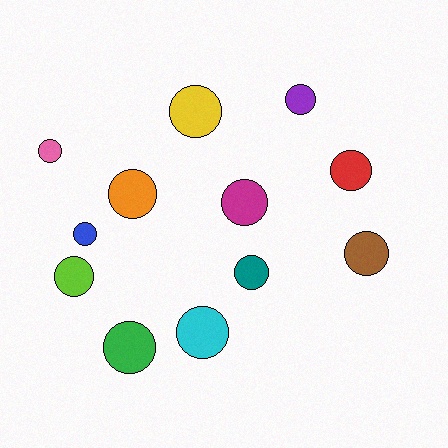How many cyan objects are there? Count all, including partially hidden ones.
There is 1 cyan object.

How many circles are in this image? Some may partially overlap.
There are 12 circles.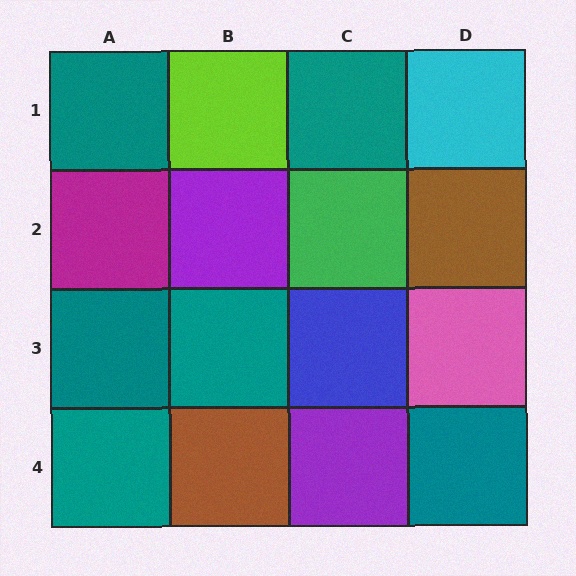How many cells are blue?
1 cell is blue.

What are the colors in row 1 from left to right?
Teal, lime, teal, cyan.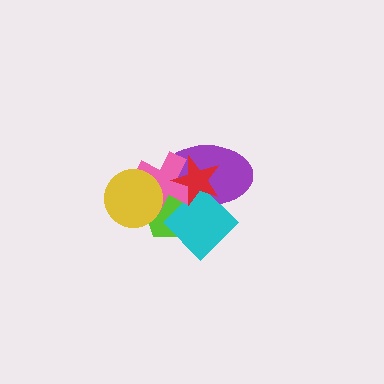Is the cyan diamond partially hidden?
Yes, it is partially covered by another shape.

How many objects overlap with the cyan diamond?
4 objects overlap with the cyan diamond.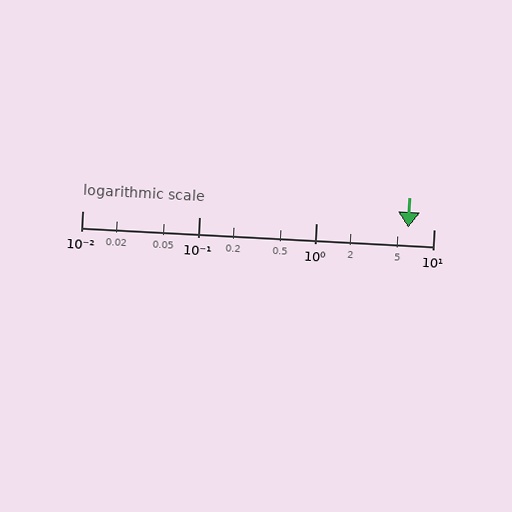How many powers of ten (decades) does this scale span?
The scale spans 3 decades, from 0.01 to 10.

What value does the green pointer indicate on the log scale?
The pointer indicates approximately 6.1.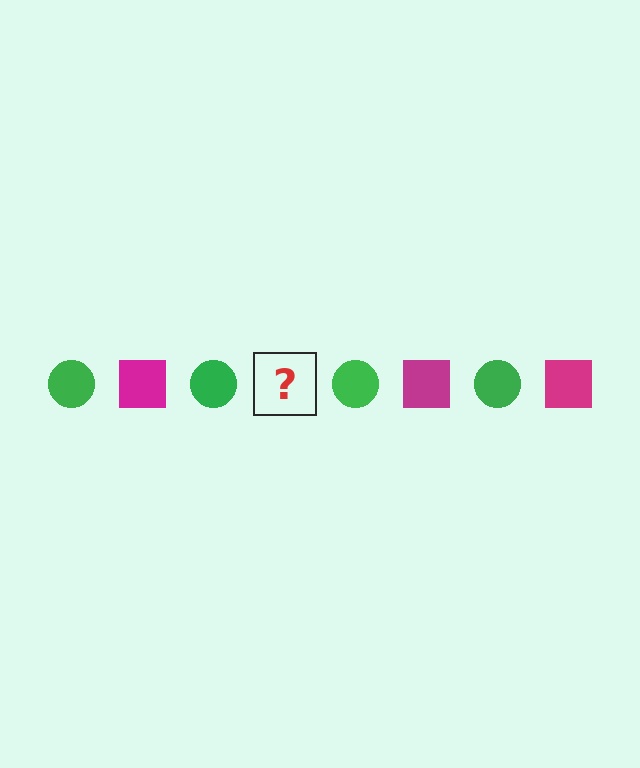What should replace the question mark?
The question mark should be replaced with a magenta square.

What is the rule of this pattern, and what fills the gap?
The rule is that the pattern alternates between green circle and magenta square. The gap should be filled with a magenta square.